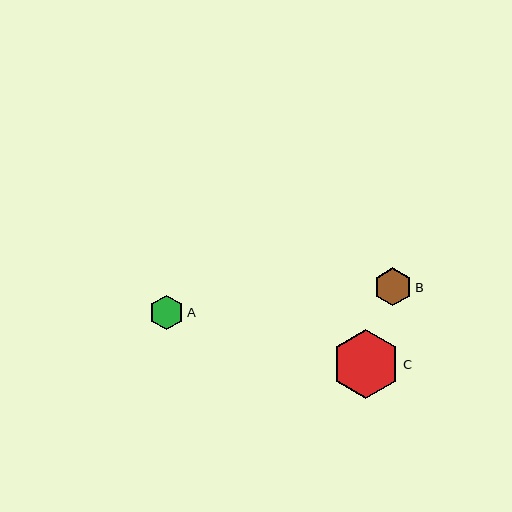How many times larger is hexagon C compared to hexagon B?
Hexagon C is approximately 1.8 times the size of hexagon B.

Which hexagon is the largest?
Hexagon C is the largest with a size of approximately 69 pixels.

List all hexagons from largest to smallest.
From largest to smallest: C, B, A.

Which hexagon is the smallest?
Hexagon A is the smallest with a size of approximately 35 pixels.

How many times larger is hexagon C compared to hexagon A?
Hexagon C is approximately 2.0 times the size of hexagon A.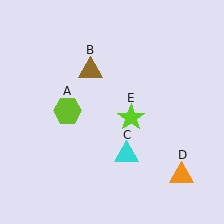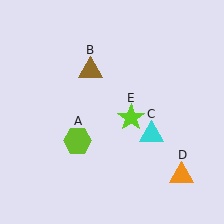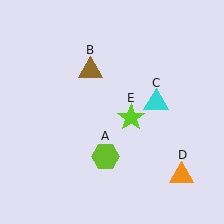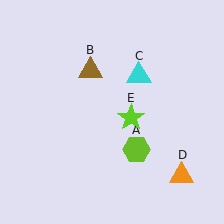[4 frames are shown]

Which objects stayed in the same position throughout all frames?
Brown triangle (object B) and orange triangle (object D) and lime star (object E) remained stationary.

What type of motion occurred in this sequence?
The lime hexagon (object A), cyan triangle (object C) rotated counterclockwise around the center of the scene.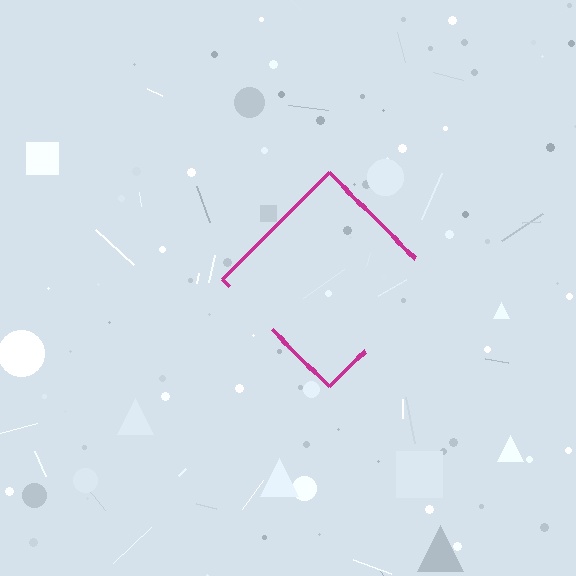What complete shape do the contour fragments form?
The contour fragments form a diamond.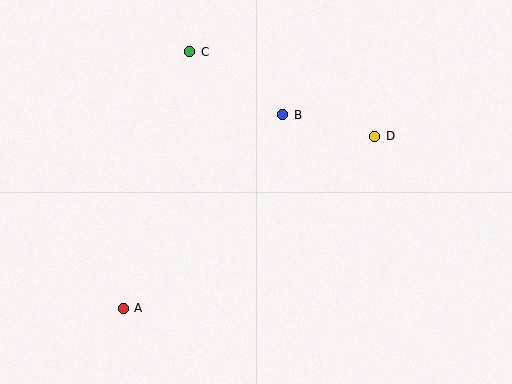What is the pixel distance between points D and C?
The distance between D and C is 203 pixels.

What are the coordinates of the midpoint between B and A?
The midpoint between B and A is at (203, 211).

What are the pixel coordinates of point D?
Point D is at (375, 136).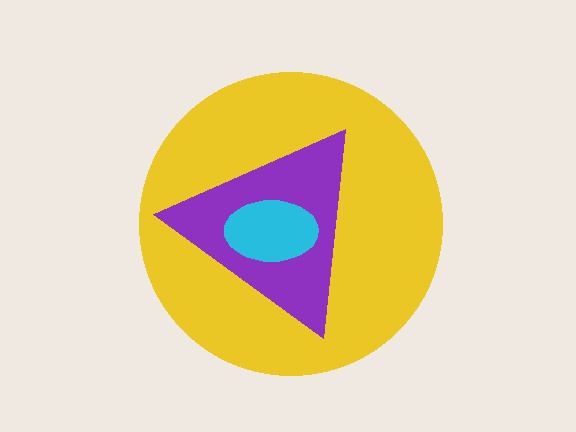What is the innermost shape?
The cyan ellipse.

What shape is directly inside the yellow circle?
The purple triangle.